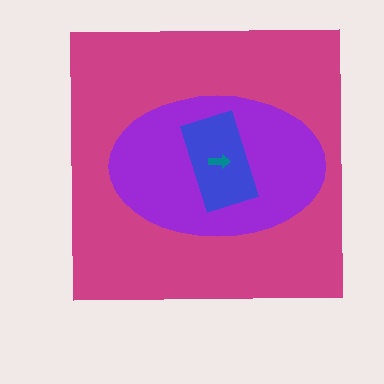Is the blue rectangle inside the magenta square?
Yes.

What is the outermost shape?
The magenta square.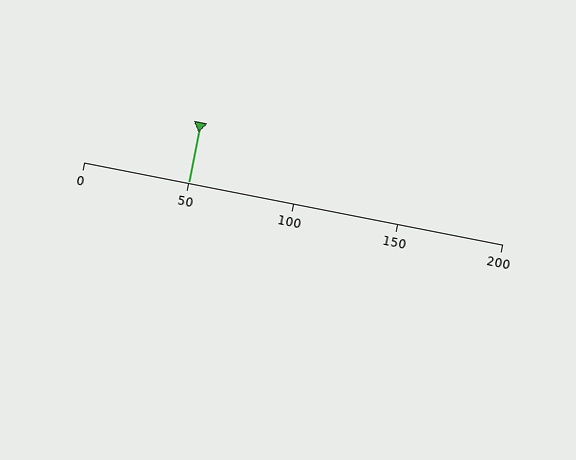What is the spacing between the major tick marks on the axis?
The major ticks are spaced 50 apart.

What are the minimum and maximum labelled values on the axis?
The axis runs from 0 to 200.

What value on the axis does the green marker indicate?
The marker indicates approximately 50.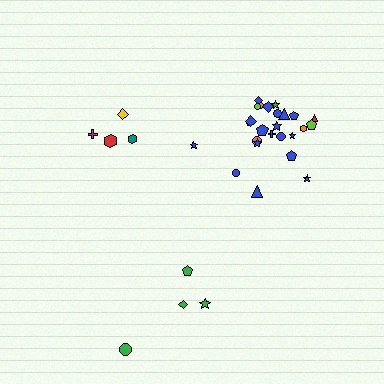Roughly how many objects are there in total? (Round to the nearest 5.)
Roughly 35 objects in total.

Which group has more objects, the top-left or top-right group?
The top-right group.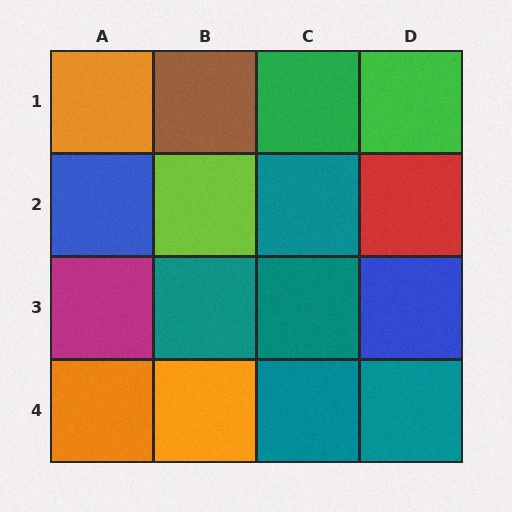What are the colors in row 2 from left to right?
Blue, lime, teal, red.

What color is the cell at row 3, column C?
Teal.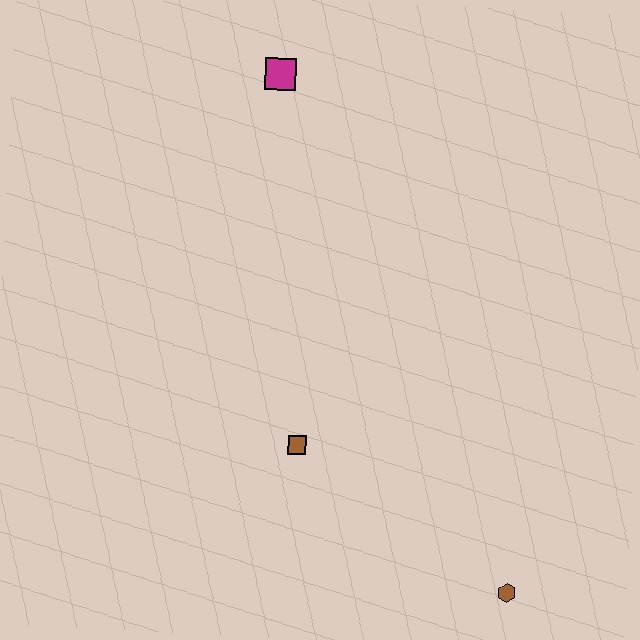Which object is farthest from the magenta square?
The brown hexagon is farthest from the magenta square.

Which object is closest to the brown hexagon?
The brown square is closest to the brown hexagon.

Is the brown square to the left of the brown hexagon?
Yes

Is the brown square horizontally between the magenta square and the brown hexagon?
Yes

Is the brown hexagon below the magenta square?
Yes